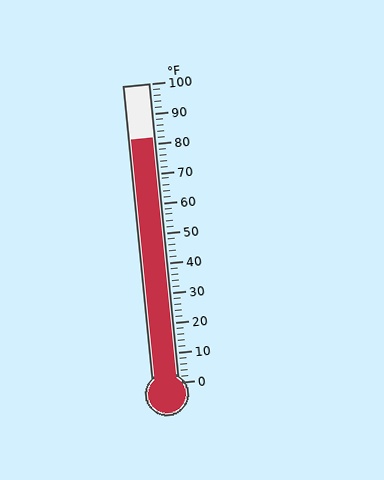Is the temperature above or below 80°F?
The temperature is above 80°F.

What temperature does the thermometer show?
The thermometer shows approximately 82°F.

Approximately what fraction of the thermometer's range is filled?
The thermometer is filled to approximately 80% of its range.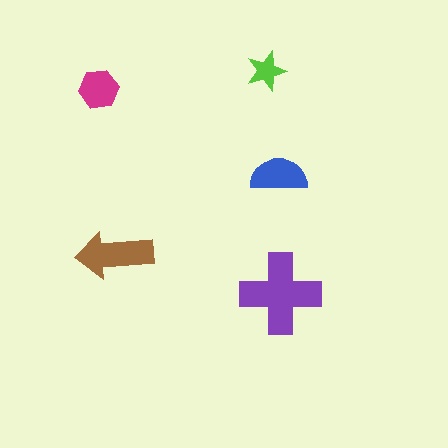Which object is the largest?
The purple cross.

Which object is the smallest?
The lime star.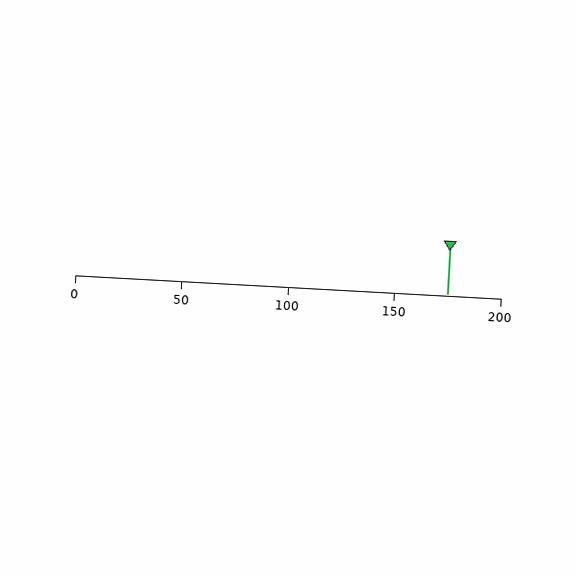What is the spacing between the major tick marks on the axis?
The major ticks are spaced 50 apart.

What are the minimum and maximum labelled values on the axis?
The axis runs from 0 to 200.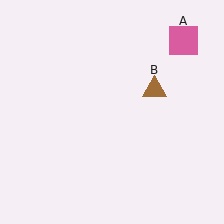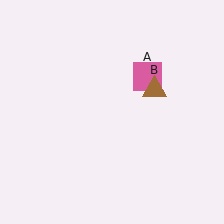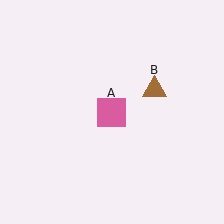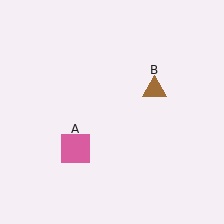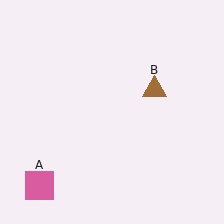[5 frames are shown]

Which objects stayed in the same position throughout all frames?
Brown triangle (object B) remained stationary.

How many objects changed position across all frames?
1 object changed position: pink square (object A).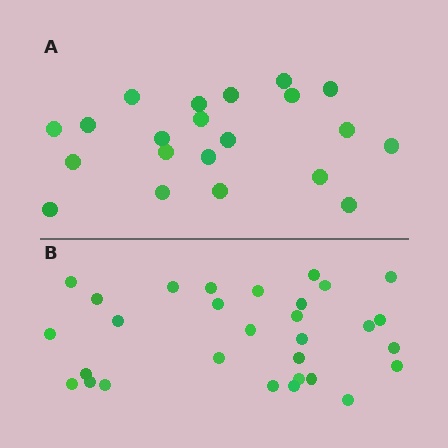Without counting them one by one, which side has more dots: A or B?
Region B (the bottom region) has more dots.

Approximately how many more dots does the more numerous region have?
Region B has roughly 8 or so more dots than region A.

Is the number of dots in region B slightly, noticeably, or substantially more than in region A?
Region B has noticeably more, but not dramatically so. The ratio is roughly 1.4 to 1.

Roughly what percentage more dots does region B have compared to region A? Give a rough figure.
About 45% more.